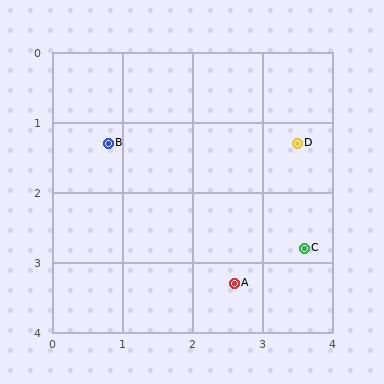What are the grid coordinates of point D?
Point D is at approximately (3.5, 1.3).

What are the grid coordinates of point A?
Point A is at approximately (2.6, 3.3).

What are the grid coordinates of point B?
Point B is at approximately (0.8, 1.3).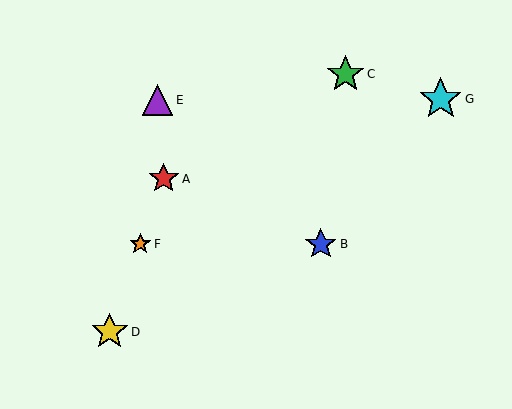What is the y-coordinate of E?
Object E is at y≈100.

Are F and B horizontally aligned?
Yes, both are at y≈244.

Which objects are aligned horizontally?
Objects B, F are aligned horizontally.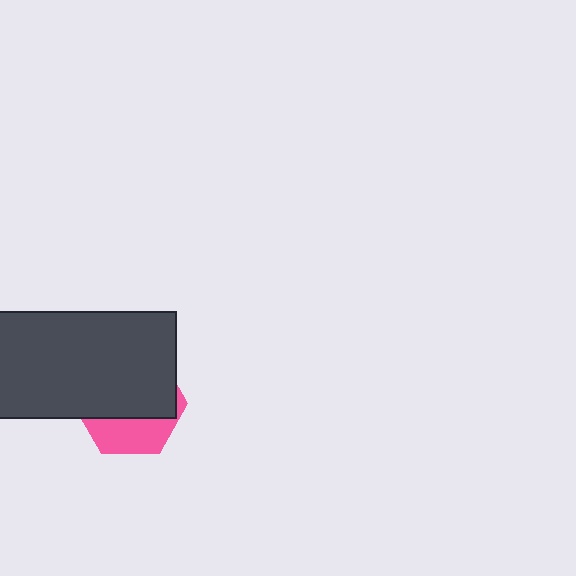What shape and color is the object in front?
The object in front is a dark gray rectangle.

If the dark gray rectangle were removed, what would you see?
You would see the complete pink hexagon.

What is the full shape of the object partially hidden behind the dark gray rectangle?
The partially hidden object is a pink hexagon.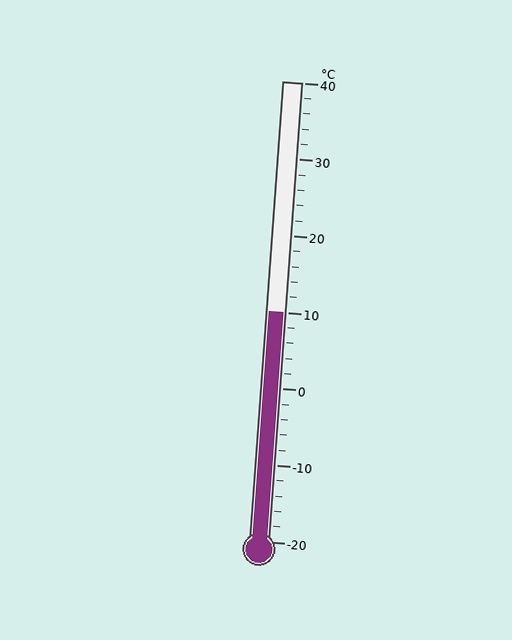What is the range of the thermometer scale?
The thermometer scale ranges from -20°C to 40°C.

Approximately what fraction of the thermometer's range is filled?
The thermometer is filled to approximately 50% of its range.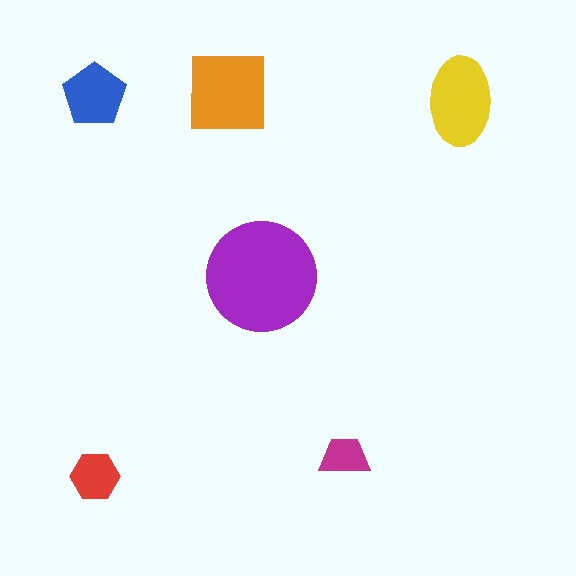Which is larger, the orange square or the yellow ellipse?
The orange square.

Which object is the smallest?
The magenta trapezoid.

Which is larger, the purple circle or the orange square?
The purple circle.